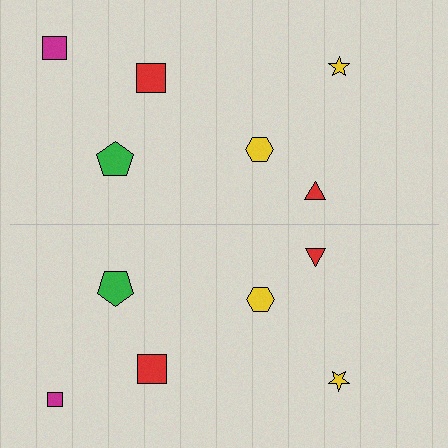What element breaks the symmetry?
The magenta square on the bottom side has a different size than its mirror counterpart.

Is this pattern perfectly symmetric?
No, the pattern is not perfectly symmetric. The magenta square on the bottom side has a different size than its mirror counterpart.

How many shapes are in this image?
There are 12 shapes in this image.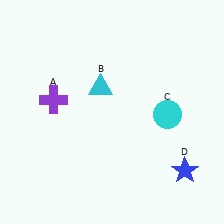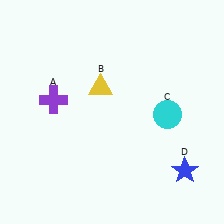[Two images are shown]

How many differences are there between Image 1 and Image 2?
There is 1 difference between the two images.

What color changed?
The triangle (B) changed from cyan in Image 1 to yellow in Image 2.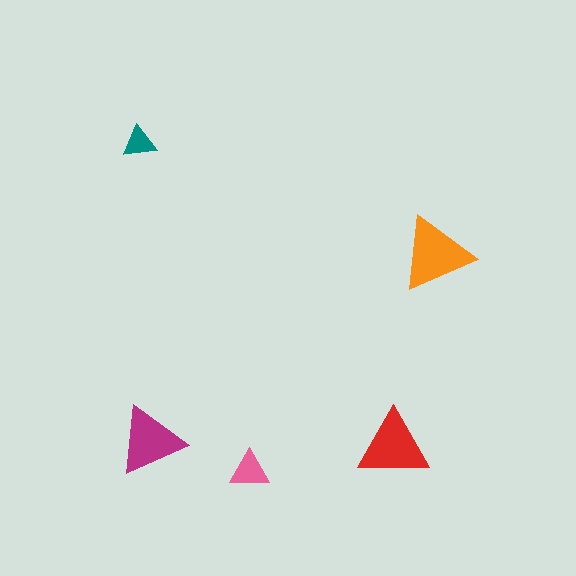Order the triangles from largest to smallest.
the orange one, the red one, the magenta one, the pink one, the teal one.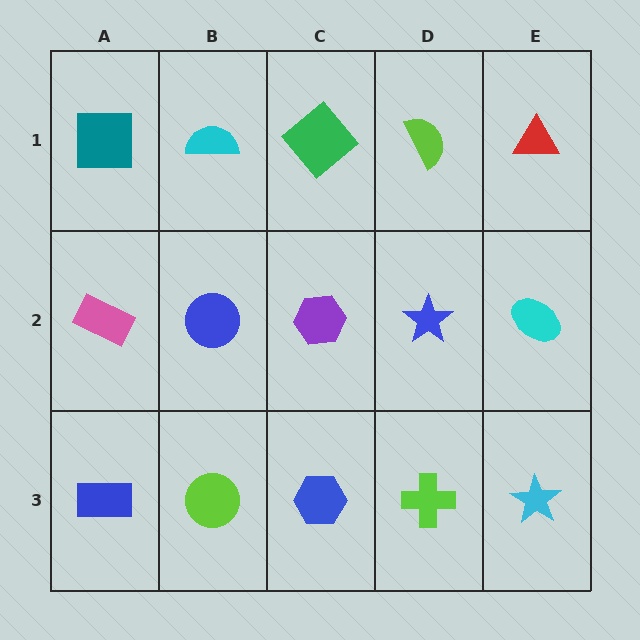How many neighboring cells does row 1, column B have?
3.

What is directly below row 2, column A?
A blue rectangle.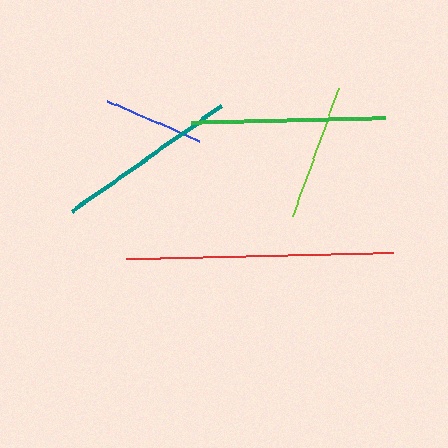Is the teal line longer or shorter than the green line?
The green line is longer than the teal line.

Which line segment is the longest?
The red line is the longest at approximately 267 pixels.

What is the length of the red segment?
The red segment is approximately 267 pixels long.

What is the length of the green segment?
The green segment is approximately 194 pixels long.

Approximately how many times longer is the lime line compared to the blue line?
The lime line is approximately 1.4 times the length of the blue line.